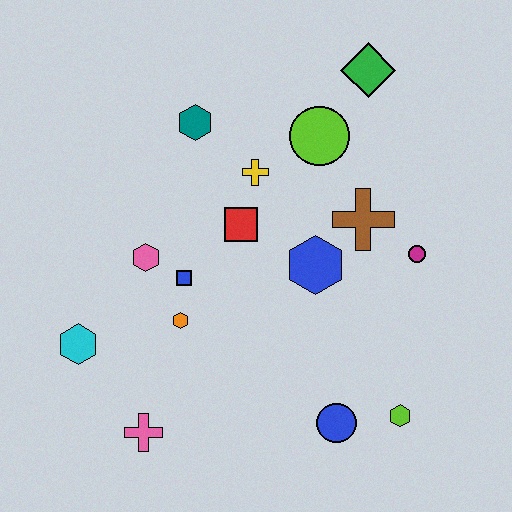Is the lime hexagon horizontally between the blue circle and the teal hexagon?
No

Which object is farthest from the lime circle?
The pink cross is farthest from the lime circle.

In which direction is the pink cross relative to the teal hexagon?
The pink cross is below the teal hexagon.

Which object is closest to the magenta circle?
The brown cross is closest to the magenta circle.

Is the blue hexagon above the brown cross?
No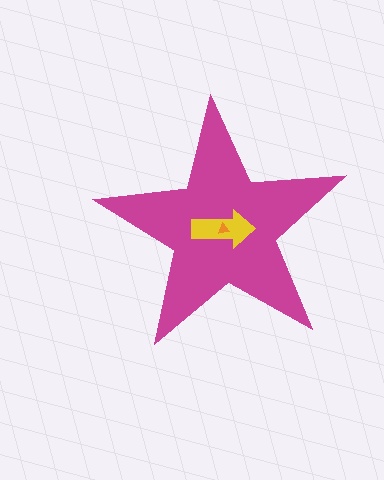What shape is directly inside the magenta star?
The yellow arrow.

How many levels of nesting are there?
3.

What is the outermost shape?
The magenta star.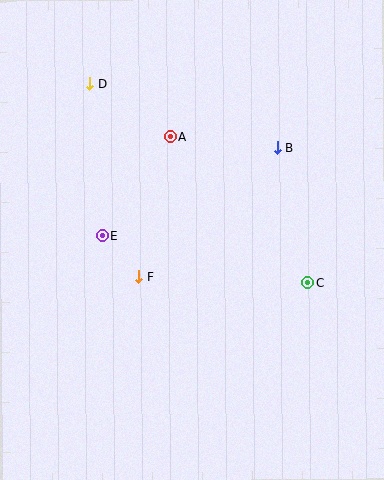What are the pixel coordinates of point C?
Point C is at (308, 283).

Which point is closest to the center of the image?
Point F at (139, 277) is closest to the center.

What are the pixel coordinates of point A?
Point A is at (170, 137).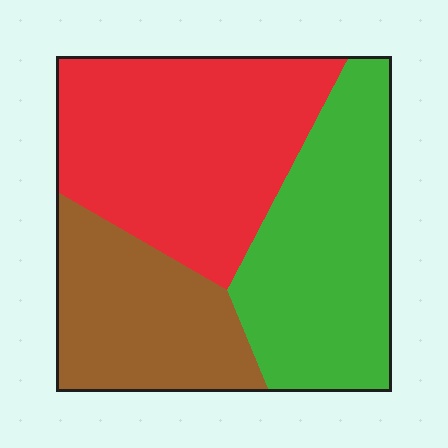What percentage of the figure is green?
Green takes up between a quarter and a half of the figure.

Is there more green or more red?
Red.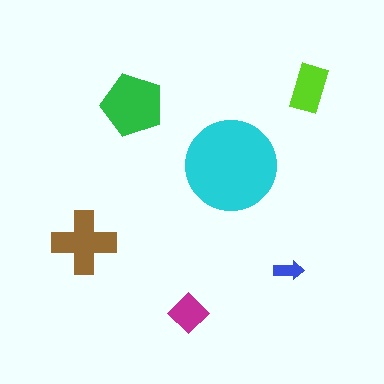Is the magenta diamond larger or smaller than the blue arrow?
Larger.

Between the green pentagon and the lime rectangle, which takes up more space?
The green pentagon.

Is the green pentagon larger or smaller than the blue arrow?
Larger.